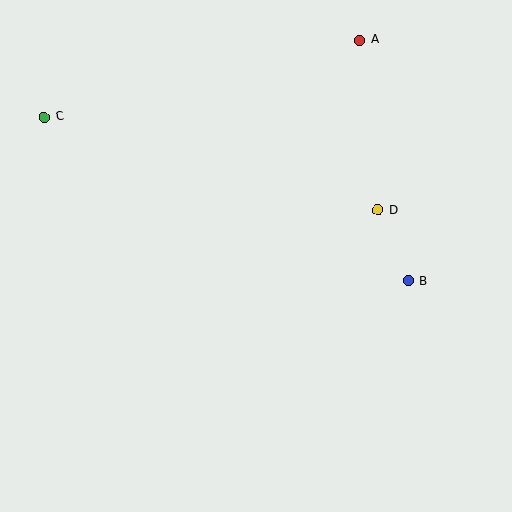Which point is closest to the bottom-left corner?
Point C is closest to the bottom-left corner.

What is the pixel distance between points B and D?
The distance between B and D is 77 pixels.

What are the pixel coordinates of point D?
Point D is at (378, 210).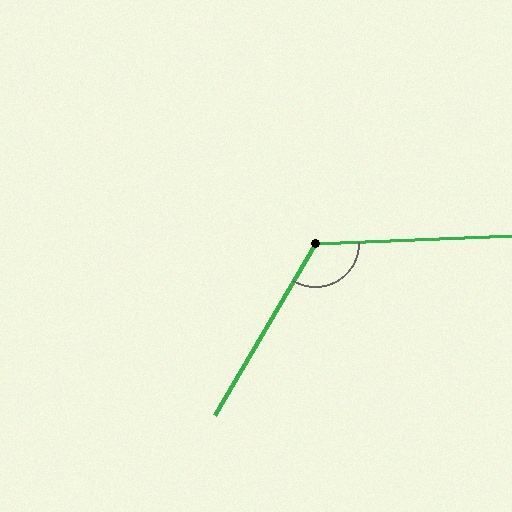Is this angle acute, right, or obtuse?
It is obtuse.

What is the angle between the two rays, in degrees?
Approximately 123 degrees.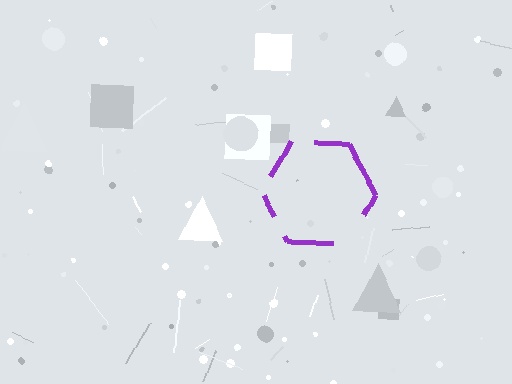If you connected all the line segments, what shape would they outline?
They would outline a hexagon.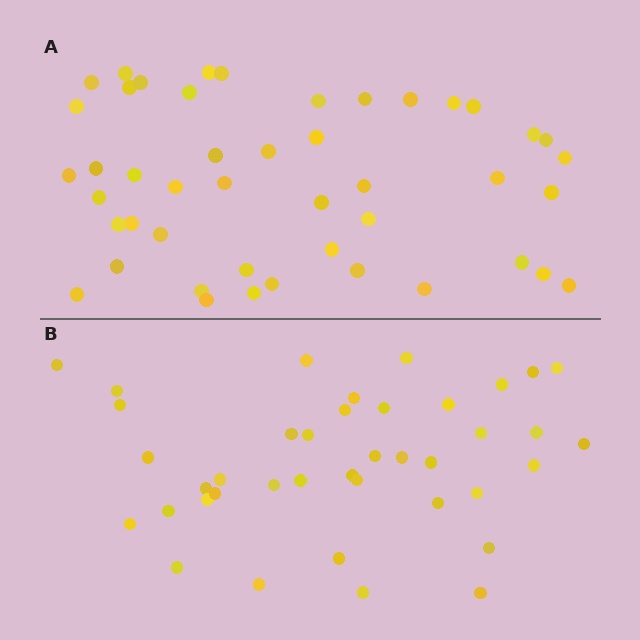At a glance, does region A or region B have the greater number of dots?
Region A (the top region) has more dots.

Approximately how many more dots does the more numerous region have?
Region A has about 6 more dots than region B.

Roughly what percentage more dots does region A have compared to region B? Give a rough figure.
About 15% more.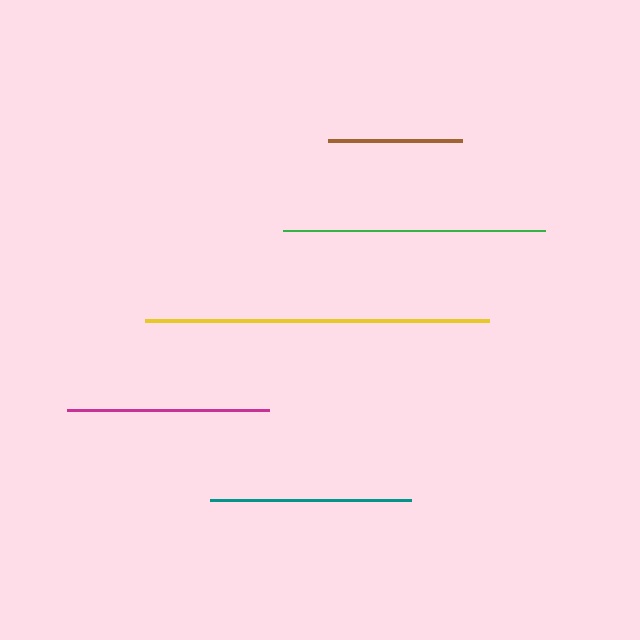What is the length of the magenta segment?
The magenta segment is approximately 202 pixels long.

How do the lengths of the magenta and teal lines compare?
The magenta and teal lines are approximately the same length.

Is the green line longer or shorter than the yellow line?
The yellow line is longer than the green line.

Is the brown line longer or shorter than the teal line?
The teal line is longer than the brown line.